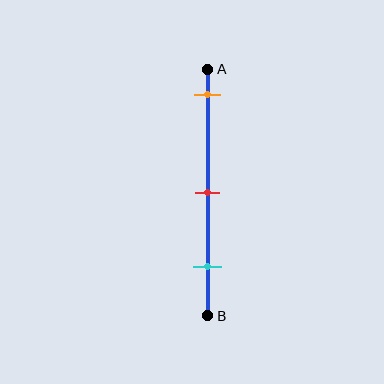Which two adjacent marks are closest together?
The red and cyan marks are the closest adjacent pair.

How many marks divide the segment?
There are 3 marks dividing the segment.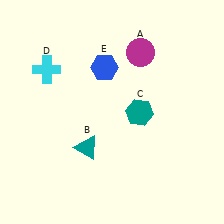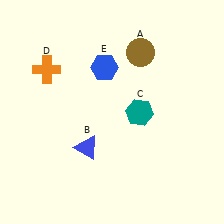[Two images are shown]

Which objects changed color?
A changed from magenta to brown. B changed from teal to blue. D changed from cyan to orange.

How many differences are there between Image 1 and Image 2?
There are 3 differences between the two images.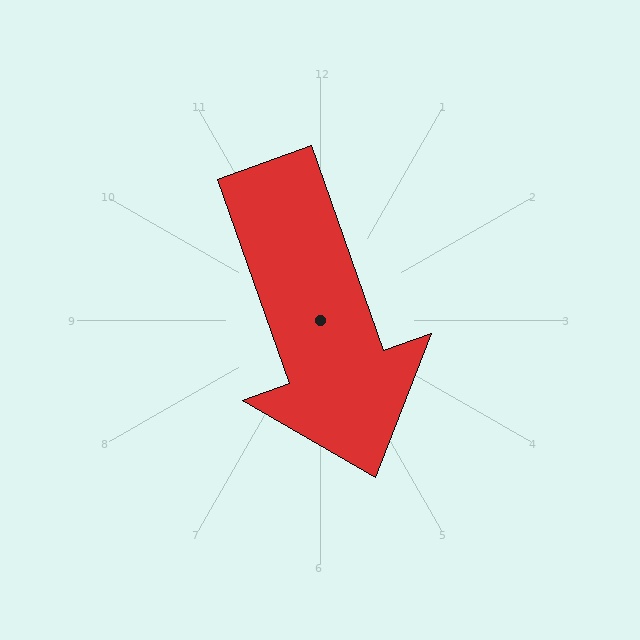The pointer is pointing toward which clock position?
Roughly 5 o'clock.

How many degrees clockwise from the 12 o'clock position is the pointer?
Approximately 161 degrees.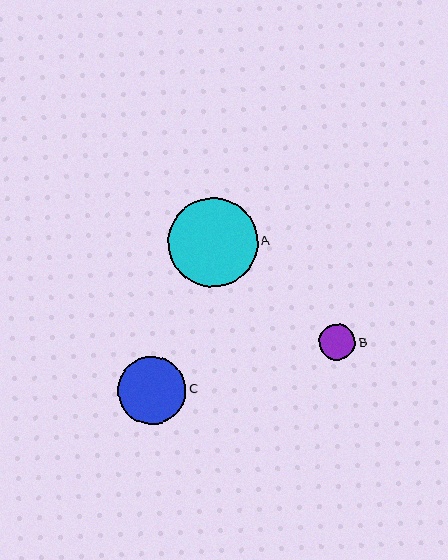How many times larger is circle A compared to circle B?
Circle A is approximately 2.5 times the size of circle B.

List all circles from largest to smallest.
From largest to smallest: A, C, B.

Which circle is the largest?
Circle A is the largest with a size of approximately 90 pixels.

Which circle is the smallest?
Circle B is the smallest with a size of approximately 36 pixels.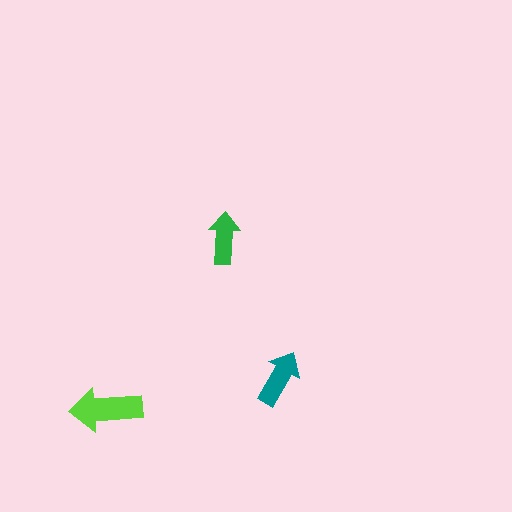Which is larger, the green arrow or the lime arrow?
The lime one.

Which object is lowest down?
The lime arrow is bottommost.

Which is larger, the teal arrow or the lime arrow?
The lime one.